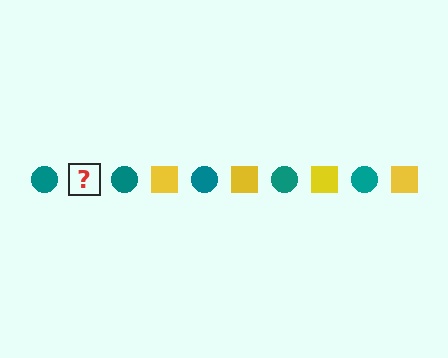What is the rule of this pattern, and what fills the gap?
The rule is that the pattern alternates between teal circle and yellow square. The gap should be filled with a yellow square.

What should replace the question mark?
The question mark should be replaced with a yellow square.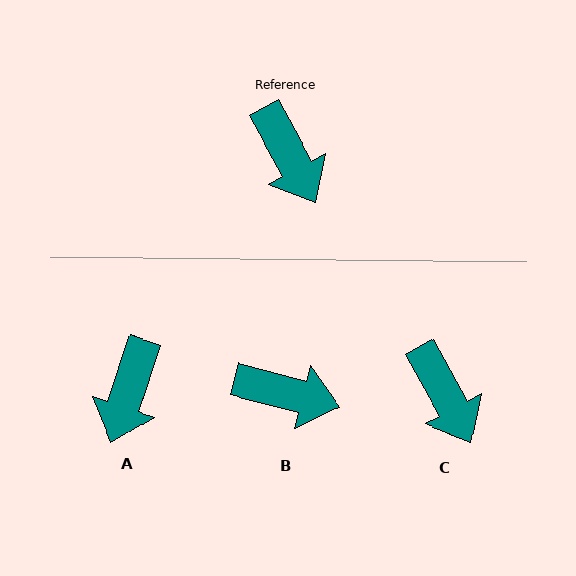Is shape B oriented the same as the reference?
No, it is off by about 47 degrees.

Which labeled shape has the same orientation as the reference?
C.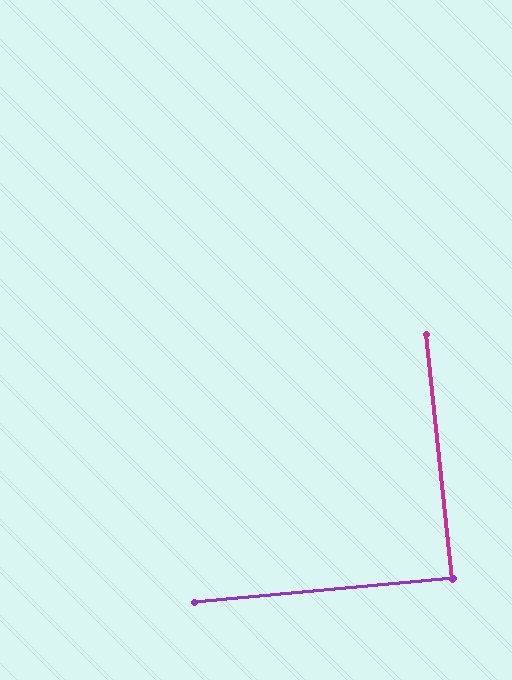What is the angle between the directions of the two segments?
Approximately 89 degrees.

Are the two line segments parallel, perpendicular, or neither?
Perpendicular — they meet at approximately 89°.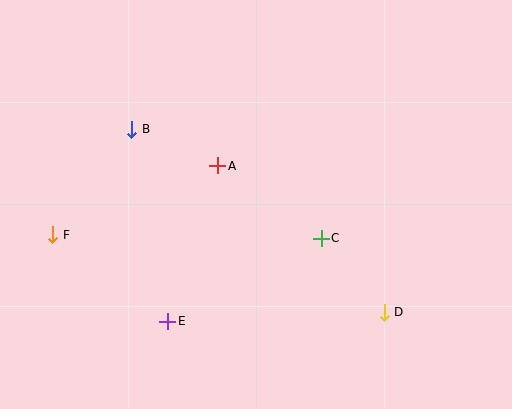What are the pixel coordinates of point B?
Point B is at (132, 129).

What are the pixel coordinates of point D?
Point D is at (384, 312).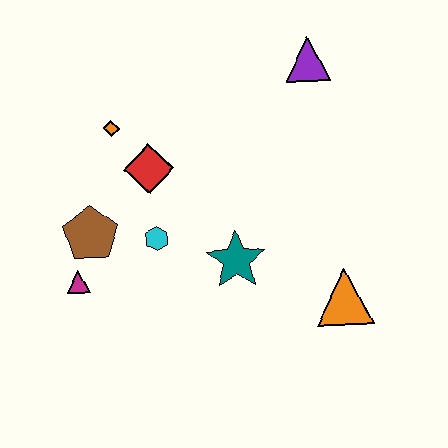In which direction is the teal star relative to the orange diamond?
The teal star is below the orange diamond.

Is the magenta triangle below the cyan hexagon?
Yes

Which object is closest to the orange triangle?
The teal star is closest to the orange triangle.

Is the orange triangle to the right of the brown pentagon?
Yes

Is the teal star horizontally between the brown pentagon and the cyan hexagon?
No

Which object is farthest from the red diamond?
The orange triangle is farthest from the red diamond.